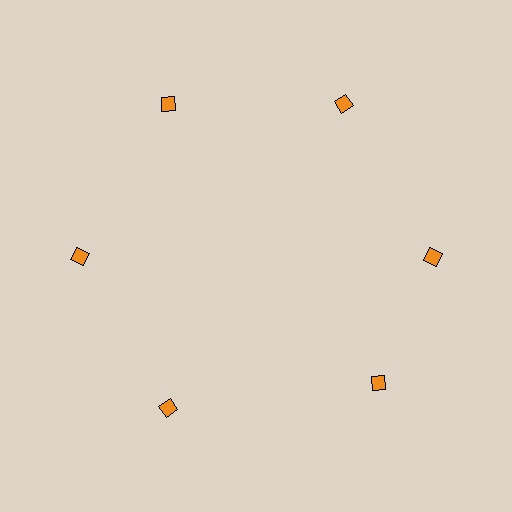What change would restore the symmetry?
The symmetry would be restored by rotating it back into even spacing with its neighbors so that all 6 diamonds sit at equal angles and equal distance from the center.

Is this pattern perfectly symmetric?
No. The 6 orange diamonds are arranged in a ring, but one element near the 5 o'clock position is rotated out of alignment along the ring, breaking the 6-fold rotational symmetry.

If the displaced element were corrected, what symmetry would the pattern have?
It would have 6-fold rotational symmetry — the pattern would map onto itself every 60 degrees.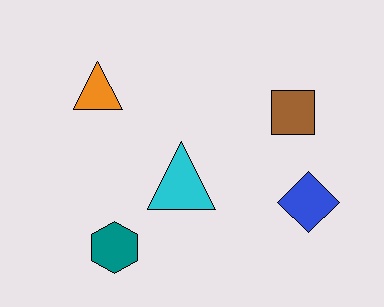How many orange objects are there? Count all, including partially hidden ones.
There is 1 orange object.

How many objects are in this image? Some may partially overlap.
There are 5 objects.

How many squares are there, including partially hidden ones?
There is 1 square.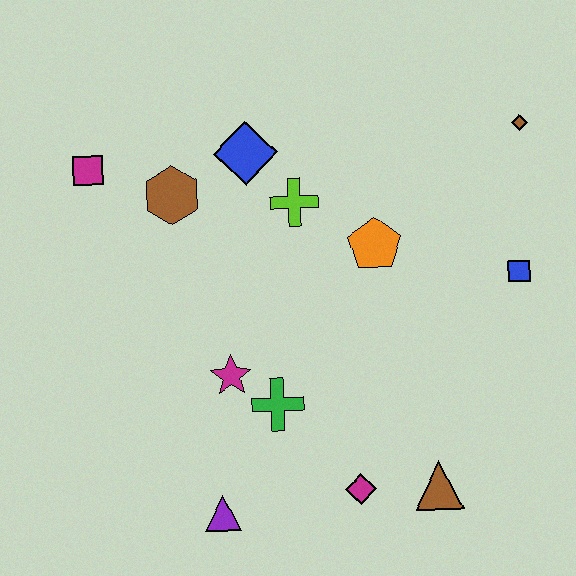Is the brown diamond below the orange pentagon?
No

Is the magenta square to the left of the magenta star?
Yes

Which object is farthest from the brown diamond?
The purple triangle is farthest from the brown diamond.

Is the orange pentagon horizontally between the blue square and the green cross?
Yes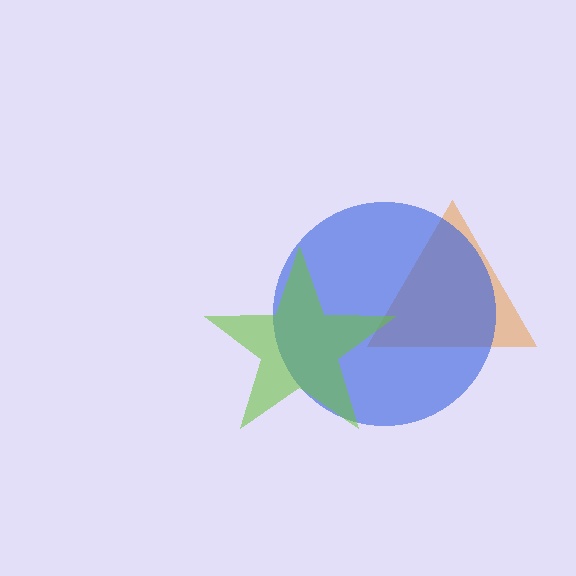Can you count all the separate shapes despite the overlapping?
Yes, there are 3 separate shapes.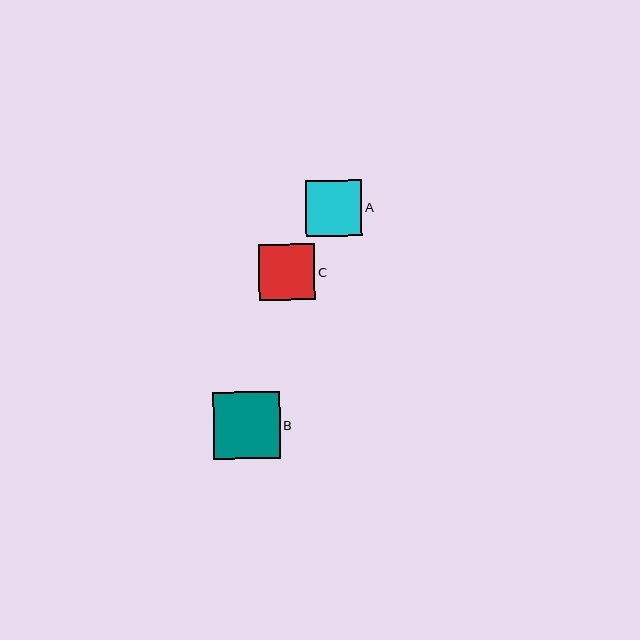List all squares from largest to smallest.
From largest to smallest: B, C, A.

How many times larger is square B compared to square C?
Square B is approximately 1.2 times the size of square C.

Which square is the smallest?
Square A is the smallest with a size of approximately 56 pixels.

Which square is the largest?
Square B is the largest with a size of approximately 66 pixels.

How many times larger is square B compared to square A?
Square B is approximately 1.2 times the size of square A.